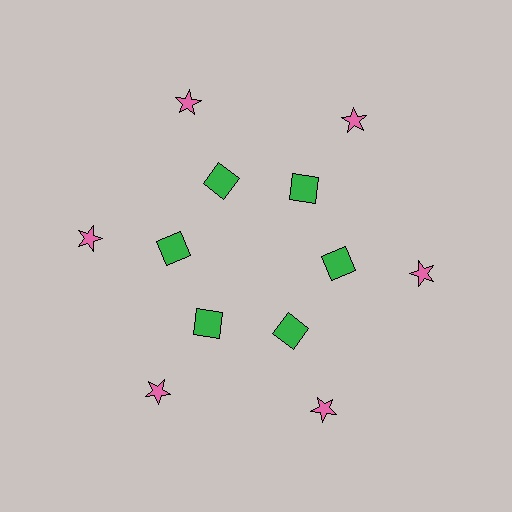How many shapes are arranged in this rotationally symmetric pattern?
There are 12 shapes, arranged in 6 groups of 2.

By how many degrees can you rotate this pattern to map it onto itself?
The pattern maps onto itself every 60 degrees of rotation.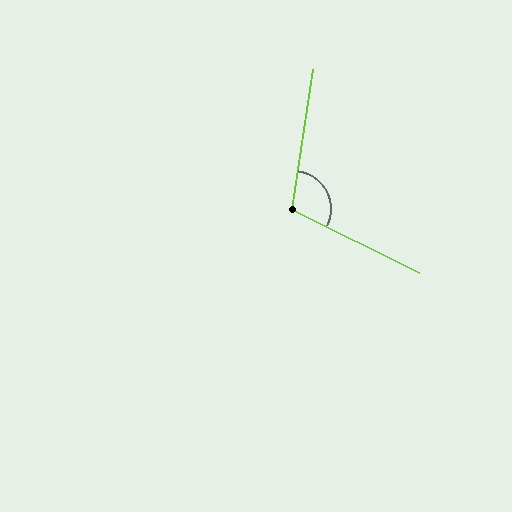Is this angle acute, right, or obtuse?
It is obtuse.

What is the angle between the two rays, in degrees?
Approximately 108 degrees.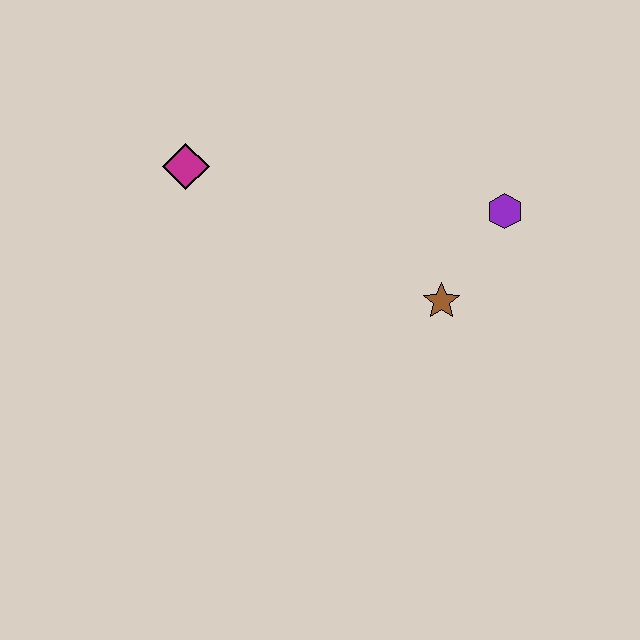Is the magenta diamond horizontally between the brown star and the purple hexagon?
No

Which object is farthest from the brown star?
The magenta diamond is farthest from the brown star.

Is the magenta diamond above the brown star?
Yes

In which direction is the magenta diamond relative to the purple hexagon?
The magenta diamond is to the left of the purple hexagon.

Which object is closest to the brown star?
The purple hexagon is closest to the brown star.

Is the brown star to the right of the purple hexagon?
No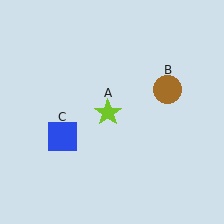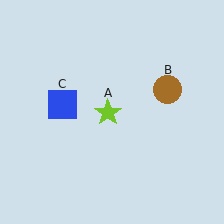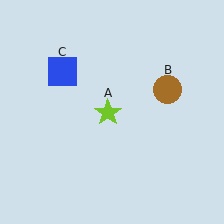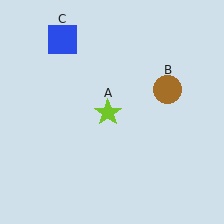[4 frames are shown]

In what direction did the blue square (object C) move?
The blue square (object C) moved up.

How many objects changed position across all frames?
1 object changed position: blue square (object C).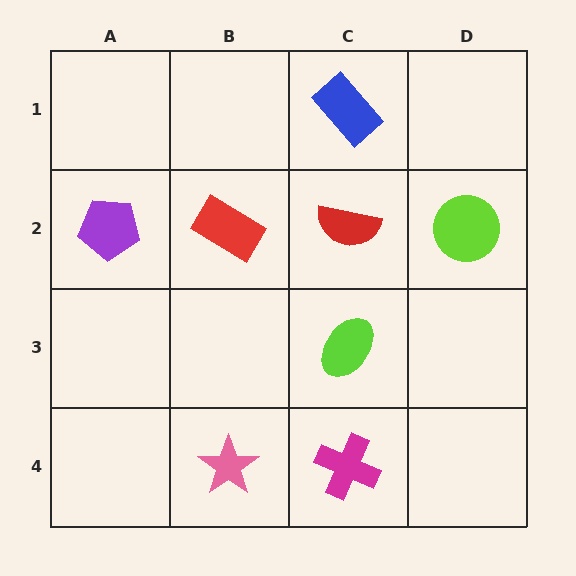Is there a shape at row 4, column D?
No, that cell is empty.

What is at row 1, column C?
A blue rectangle.